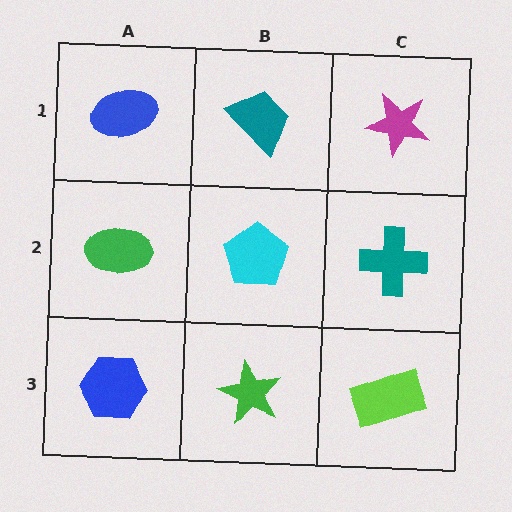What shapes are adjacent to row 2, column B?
A teal trapezoid (row 1, column B), a green star (row 3, column B), a green ellipse (row 2, column A), a teal cross (row 2, column C).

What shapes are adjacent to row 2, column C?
A magenta star (row 1, column C), a lime rectangle (row 3, column C), a cyan pentagon (row 2, column B).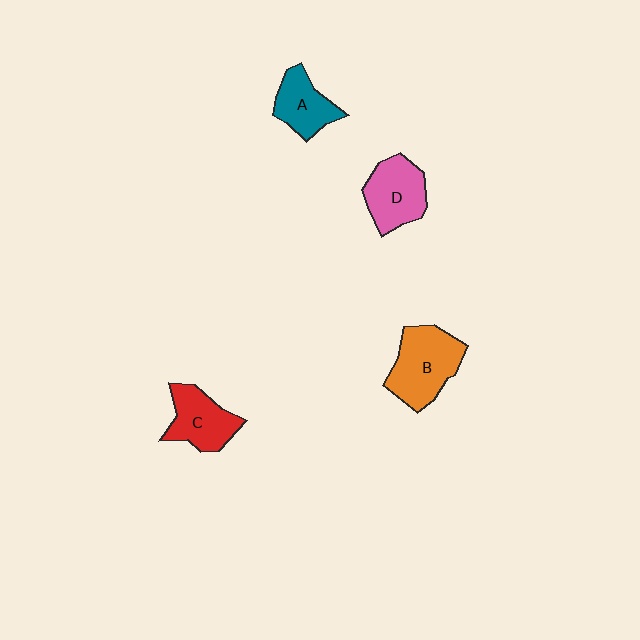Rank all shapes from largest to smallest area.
From largest to smallest: B (orange), D (pink), C (red), A (teal).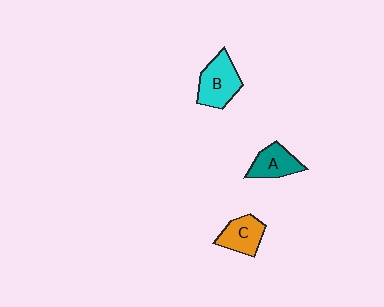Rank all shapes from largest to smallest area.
From largest to smallest: B (cyan), C (orange), A (teal).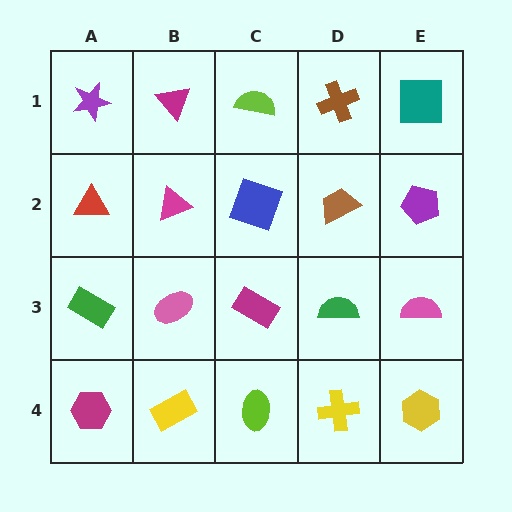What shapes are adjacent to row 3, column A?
A red triangle (row 2, column A), a magenta hexagon (row 4, column A), a pink ellipse (row 3, column B).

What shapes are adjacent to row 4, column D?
A green semicircle (row 3, column D), a lime ellipse (row 4, column C), a yellow hexagon (row 4, column E).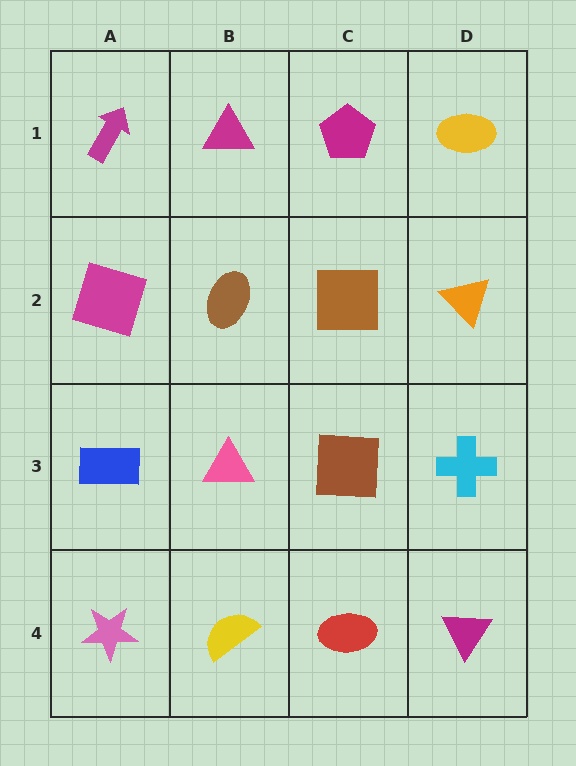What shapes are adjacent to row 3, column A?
A magenta square (row 2, column A), a pink star (row 4, column A), a pink triangle (row 3, column B).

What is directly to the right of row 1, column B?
A magenta pentagon.